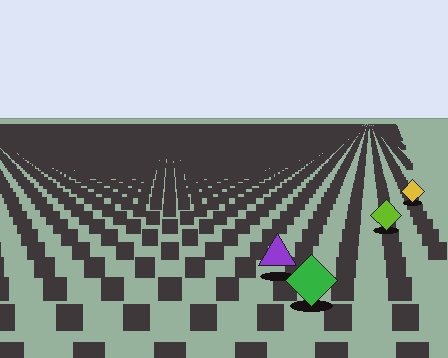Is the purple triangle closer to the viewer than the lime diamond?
Yes. The purple triangle is closer — you can tell from the texture gradient: the ground texture is coarser near it.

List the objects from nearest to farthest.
From nearest to farthest: the green diamond, the purple triangle, the lime diamond, the yellow diamond.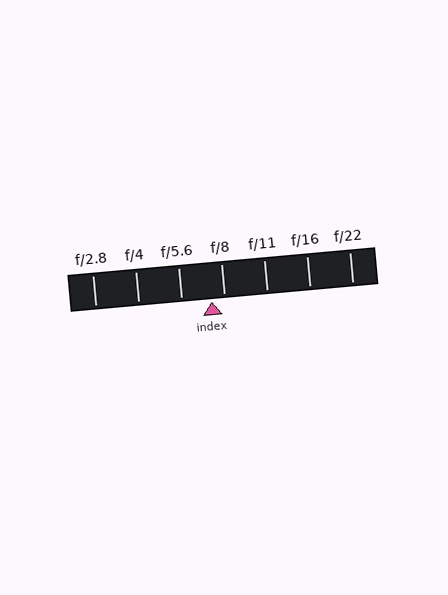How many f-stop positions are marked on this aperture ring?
There are 7 f-stop positions marked.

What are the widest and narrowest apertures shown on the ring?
The widest aperture shown is f/2.8 and the narrowest is f/22.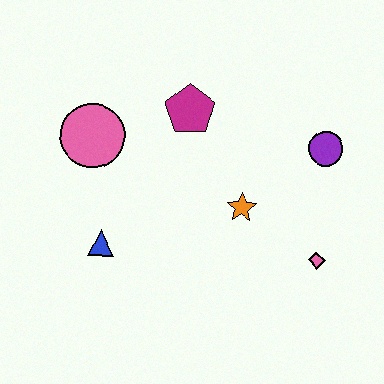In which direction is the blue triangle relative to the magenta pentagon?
The blue triangle is below the magenta pentagon.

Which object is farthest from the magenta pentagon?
The pink diamond is farthest from the magenta pentagon.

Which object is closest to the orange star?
The pink diamond is closest to the orange star.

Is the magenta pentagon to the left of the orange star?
Yes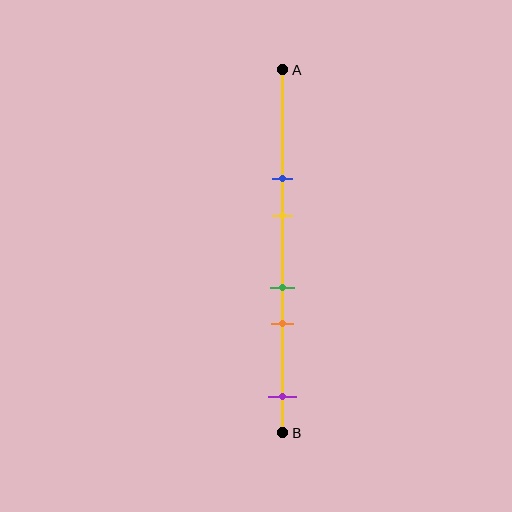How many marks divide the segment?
There are 5 marks dividing the segment.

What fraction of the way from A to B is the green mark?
The green mark is approximately 60% (0.6) of the way from A to B.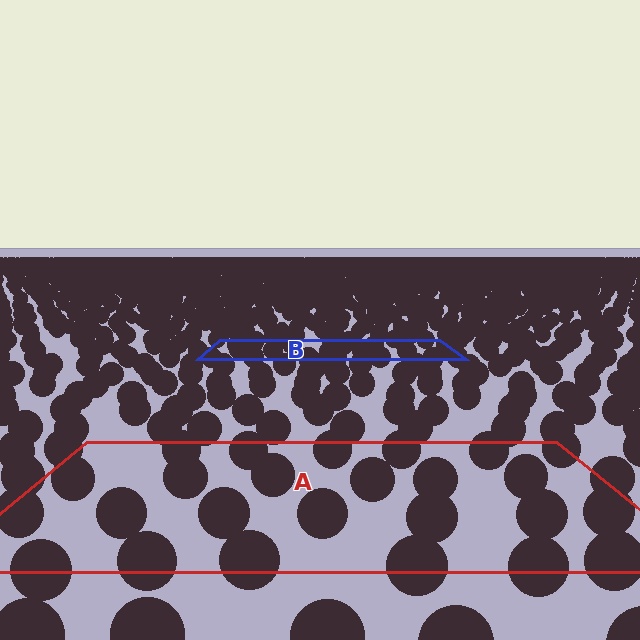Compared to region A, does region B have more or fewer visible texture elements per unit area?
Region B has more texture elements per unit area — they are packed more densely because it is farther away.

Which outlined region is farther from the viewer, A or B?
Region B is farther from the viewer — the texture elements inside it appear smaller and more densely packed.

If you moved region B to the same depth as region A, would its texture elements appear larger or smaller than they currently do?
They would appear larger. At a closer depth, the same texture elements are projected at a bigger on-screen size.